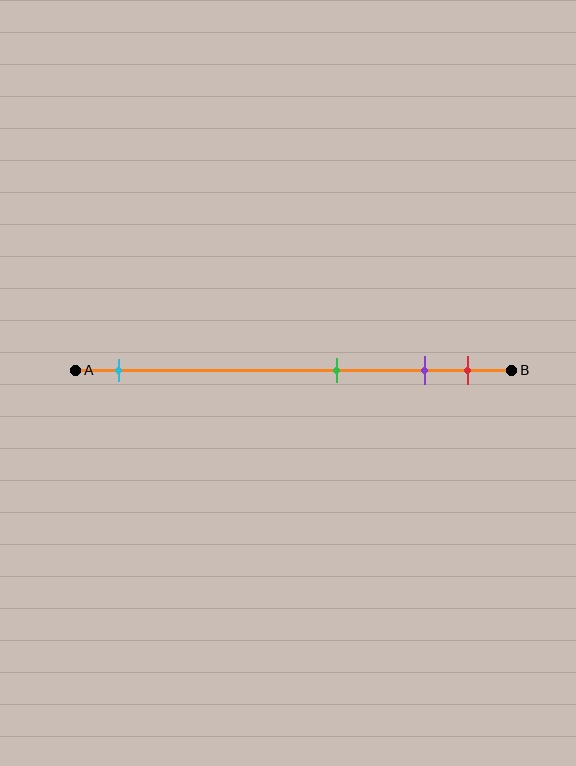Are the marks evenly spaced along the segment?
No, the marks are not evenly spaced.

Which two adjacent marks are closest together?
The purple and red marks are the closest adjacent pair.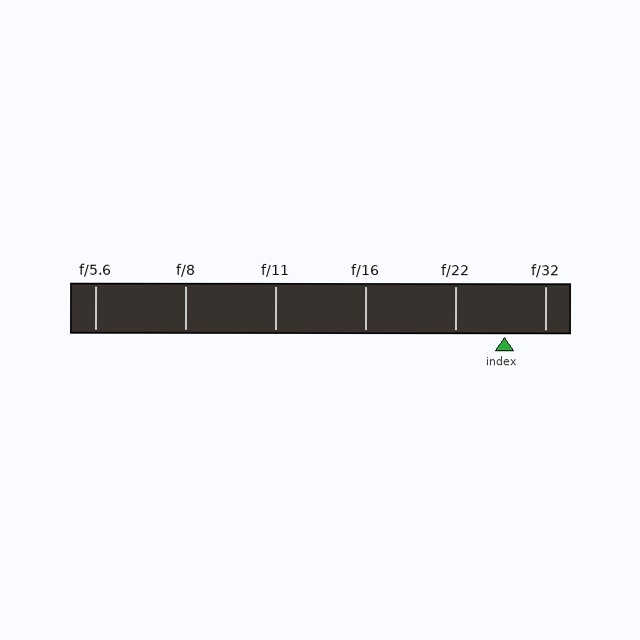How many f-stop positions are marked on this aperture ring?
There are 6 f-stop positions marked.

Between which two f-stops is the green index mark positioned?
The index mark is between f/22 and f/32.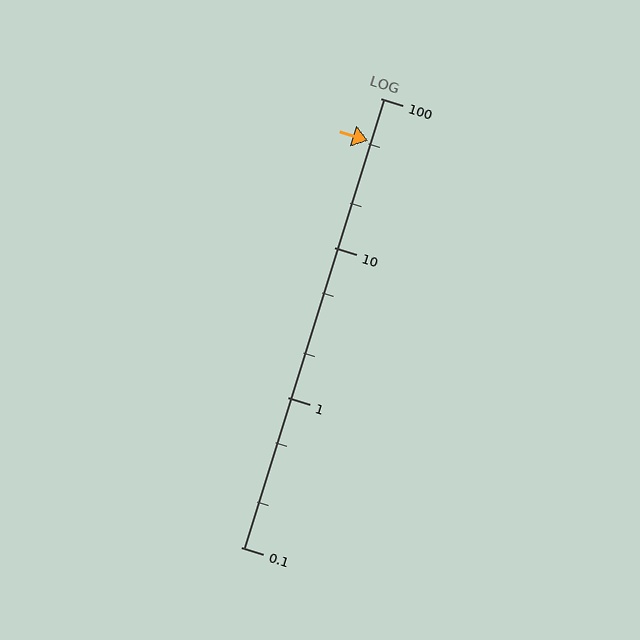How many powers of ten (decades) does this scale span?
The scale spans 3 decades, from 0.1 to 100.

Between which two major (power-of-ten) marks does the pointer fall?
The pointer is between 10 and 100.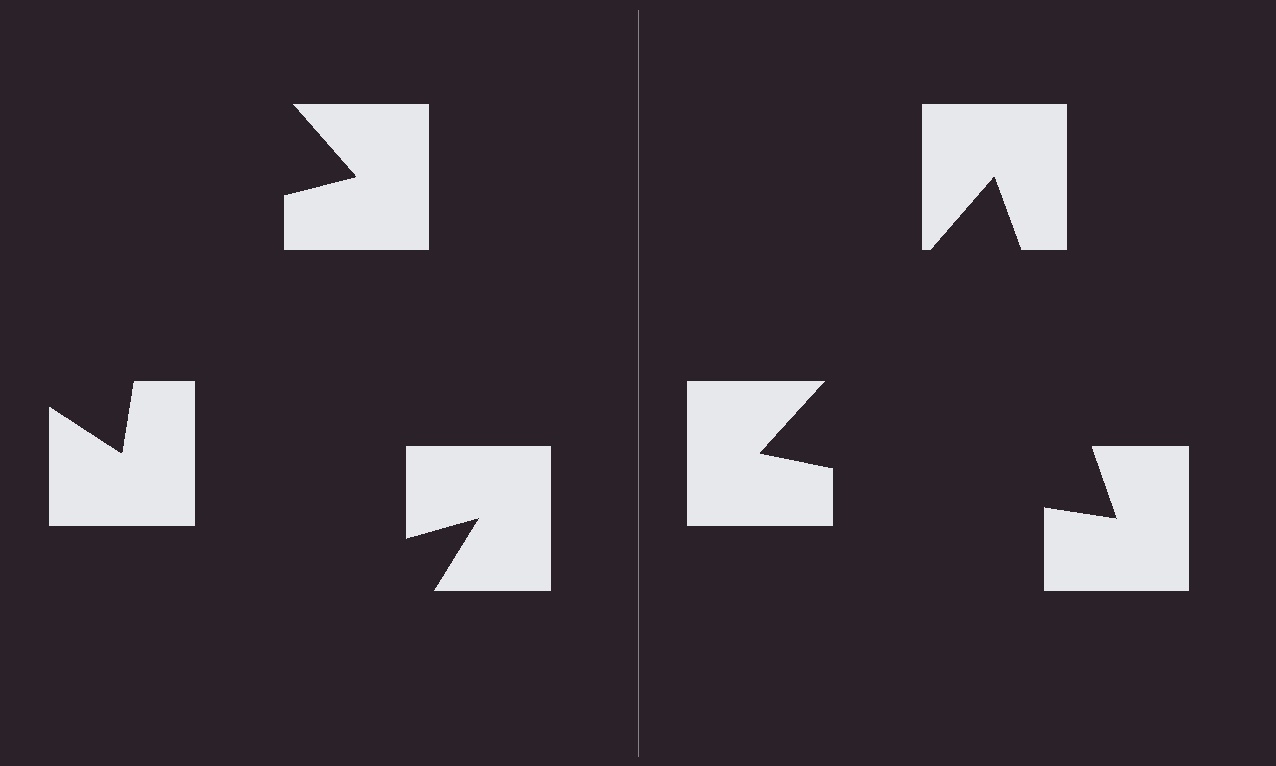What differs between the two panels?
The notched squares are positioned identically on both sides; only the wedge orientations differ. On the right they align to a triangle; on the left they are misaligned.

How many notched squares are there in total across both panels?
6 — 3 on each side.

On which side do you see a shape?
An illusory triangle appears on the right side. On the left side the wedge cuts are rotated, so no coherent shape forms.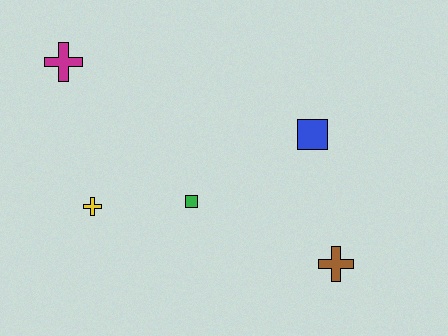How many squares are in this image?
There are 2 squares.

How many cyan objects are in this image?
There are no cyan objects.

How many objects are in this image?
There are 5 objects.